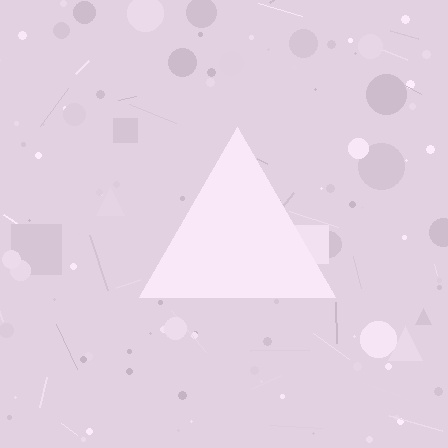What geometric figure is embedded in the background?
A triangle is embedded in the background.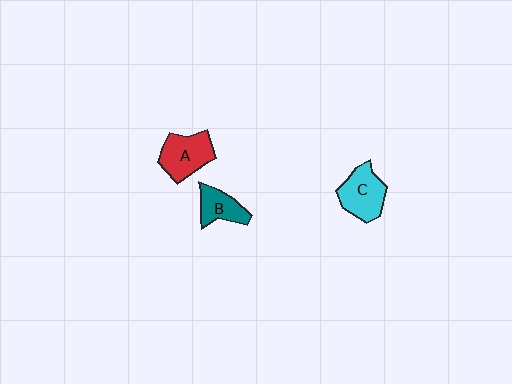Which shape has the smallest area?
Shape B (teal).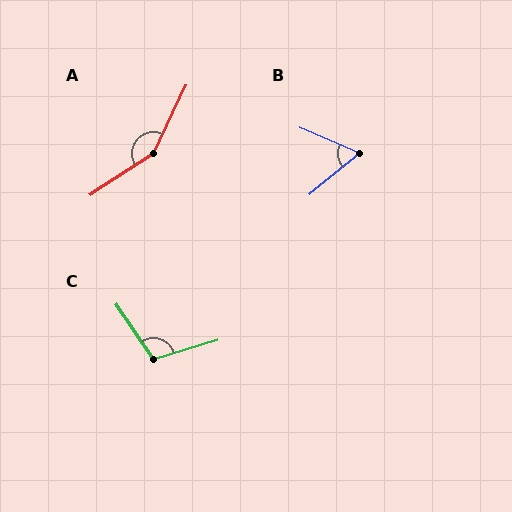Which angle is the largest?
A, at approximately 148 degrees.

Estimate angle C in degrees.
Approximately 107 degrees.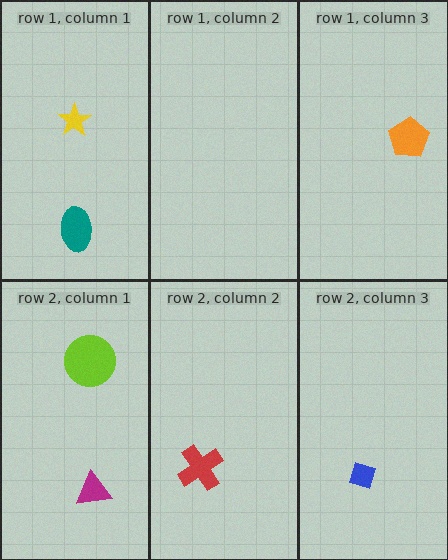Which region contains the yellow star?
The row 1, column 1 region.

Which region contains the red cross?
The row 2, column 2 region.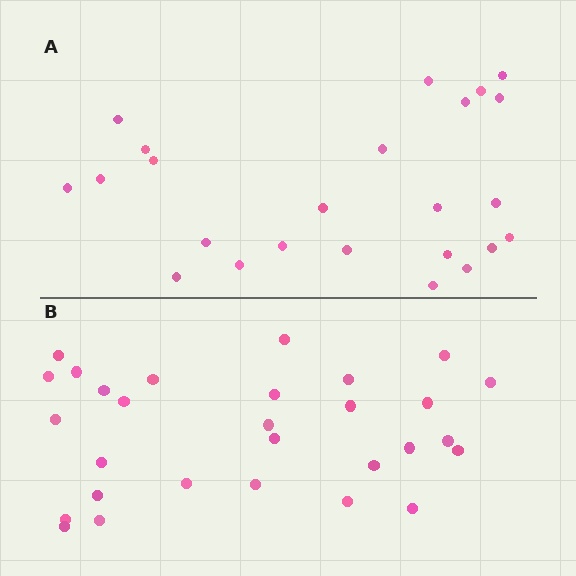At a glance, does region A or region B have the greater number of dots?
Region B (the bottom region) has more dots.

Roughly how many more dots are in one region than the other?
Region B has about 5 more dots than region A.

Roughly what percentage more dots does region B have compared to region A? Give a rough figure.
About 20% more.